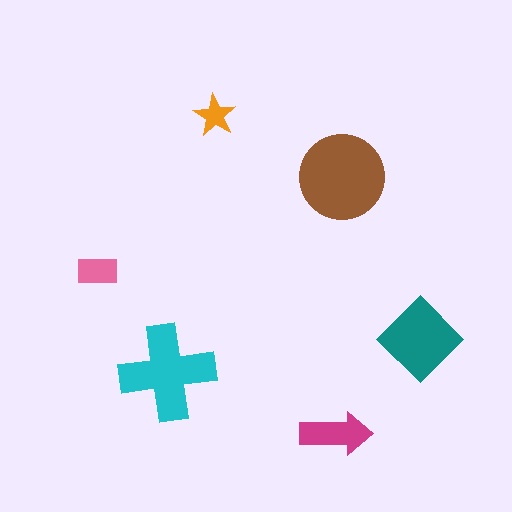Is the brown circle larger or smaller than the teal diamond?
Larger.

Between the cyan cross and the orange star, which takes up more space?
The cyan cross.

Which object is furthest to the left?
The pink rectangle is leftmost.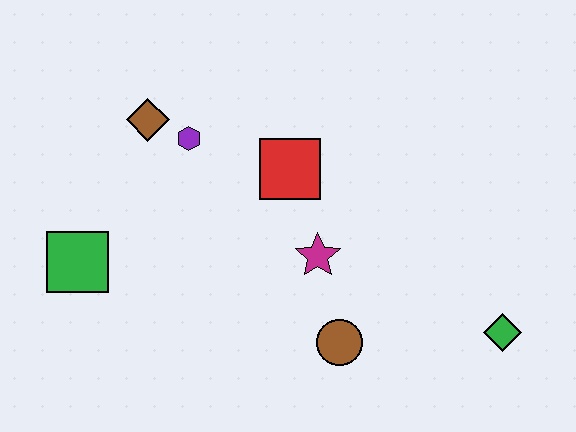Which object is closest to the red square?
The magenta star is closest to the red square.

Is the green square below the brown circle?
No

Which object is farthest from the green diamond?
The green square is farthest from the green diamond.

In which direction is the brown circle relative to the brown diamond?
The brown circle is below the brown diamond.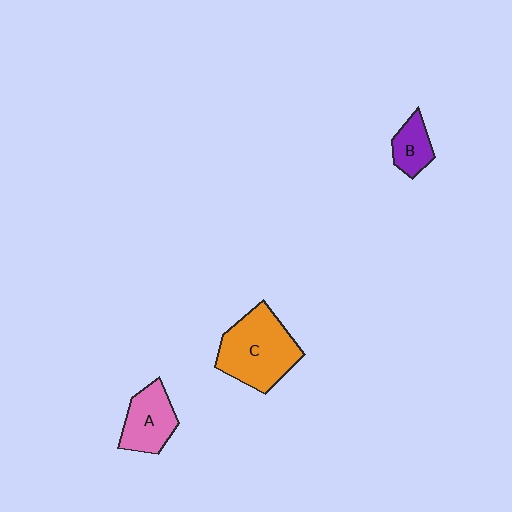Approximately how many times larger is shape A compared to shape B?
Approximately 1.6 times.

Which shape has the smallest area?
Shape B (purple).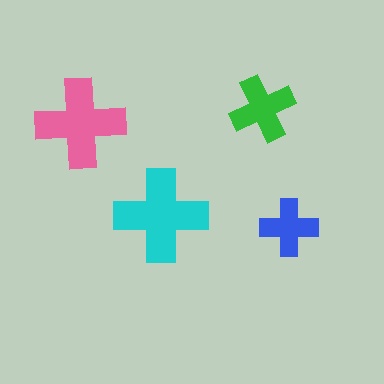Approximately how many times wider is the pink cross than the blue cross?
About 1.5 times wider.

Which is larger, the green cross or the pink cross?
The pink one.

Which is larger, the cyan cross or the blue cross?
The cyan one.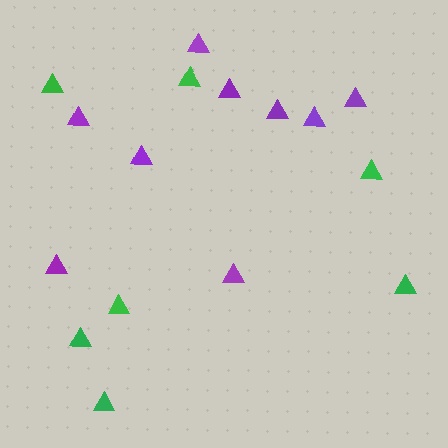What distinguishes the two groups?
There are 2 groups: one group of green triangles (7) and one group of purple triangles (9).